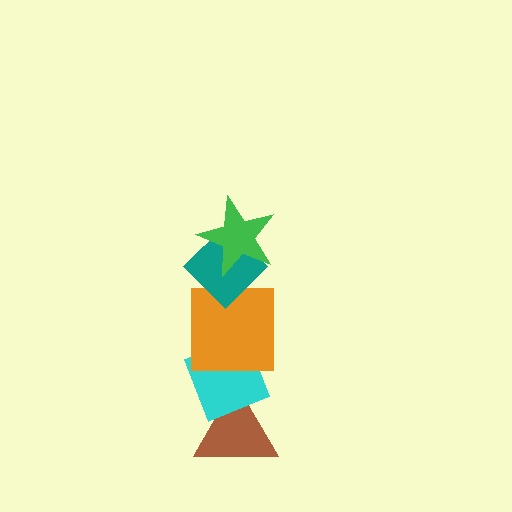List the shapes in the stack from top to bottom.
From top to bottom: the green star, the teal diamond, the orange square, the cyan diamond, the brown triangle.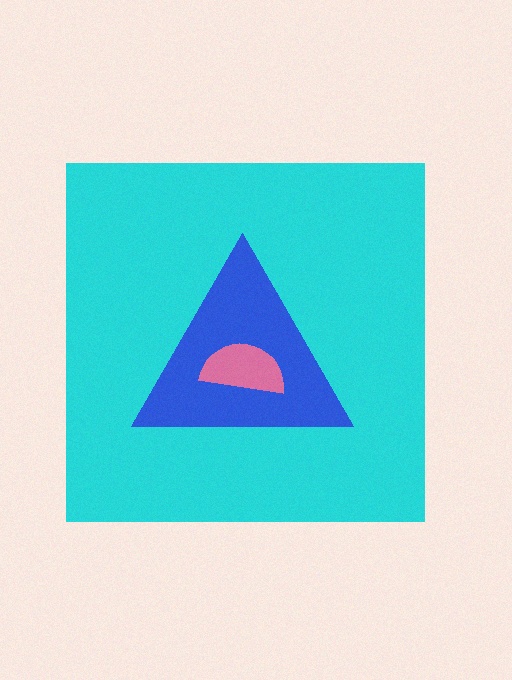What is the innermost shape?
The pink semicircle.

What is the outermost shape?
The cyan square.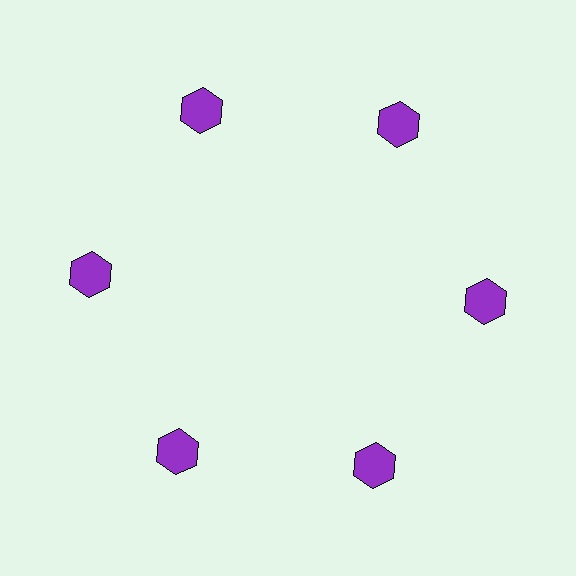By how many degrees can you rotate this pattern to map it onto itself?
The pattern maps onto itself every 60 degrees of rotation.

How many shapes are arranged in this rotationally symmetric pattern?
There are 6 shapes, arranged in 6 groups of 1.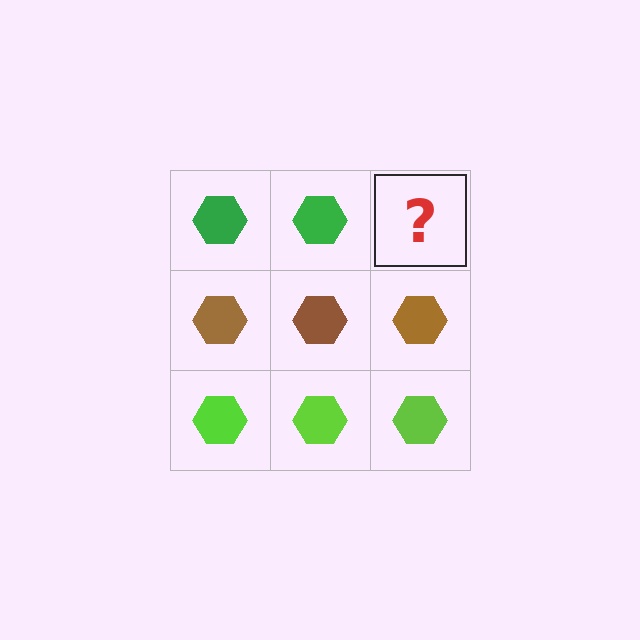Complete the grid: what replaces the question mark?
The question mark should be replaced with a green hexagon.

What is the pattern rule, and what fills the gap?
The rule is that each row has a consistent color. The gap should be filled with a green hexagon.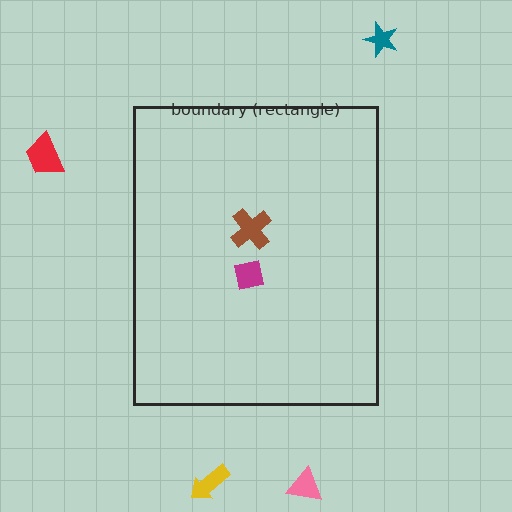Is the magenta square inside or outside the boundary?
Inside.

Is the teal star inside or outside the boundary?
Outside.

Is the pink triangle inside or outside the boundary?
Outside.